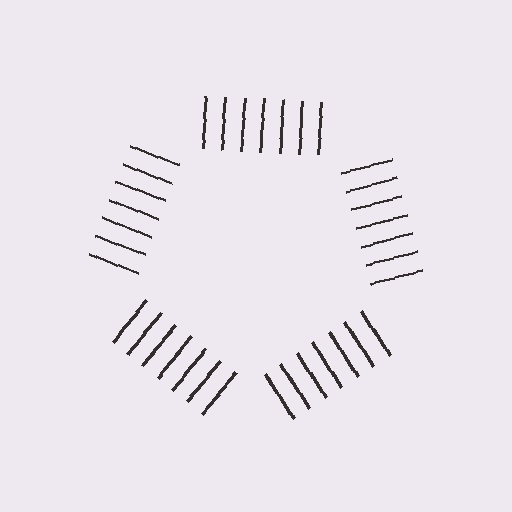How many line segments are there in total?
35 — 7 along each of the 5 edges.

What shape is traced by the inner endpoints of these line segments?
An illusory pentagon — the line segments terminate on its edges but no continuous stroke is drawn.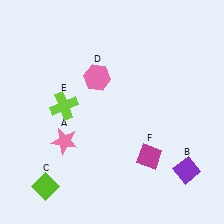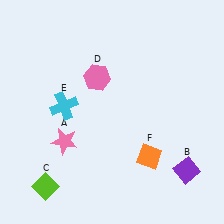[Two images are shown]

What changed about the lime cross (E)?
In Image 1, E is lime. In Image 2, it changed to cyan.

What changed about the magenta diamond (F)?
In Image 1, F is magenta. In Image 2, it changed to orange.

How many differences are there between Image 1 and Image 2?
There are 2 differences between the two images.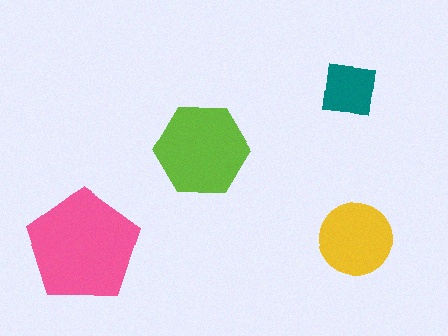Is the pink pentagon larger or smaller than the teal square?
Larger.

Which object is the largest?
The pink pentagon.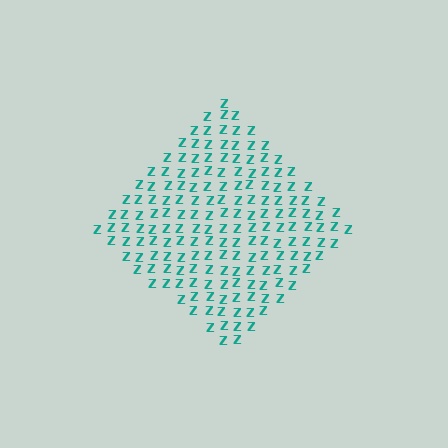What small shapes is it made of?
It is made of small letter Z's.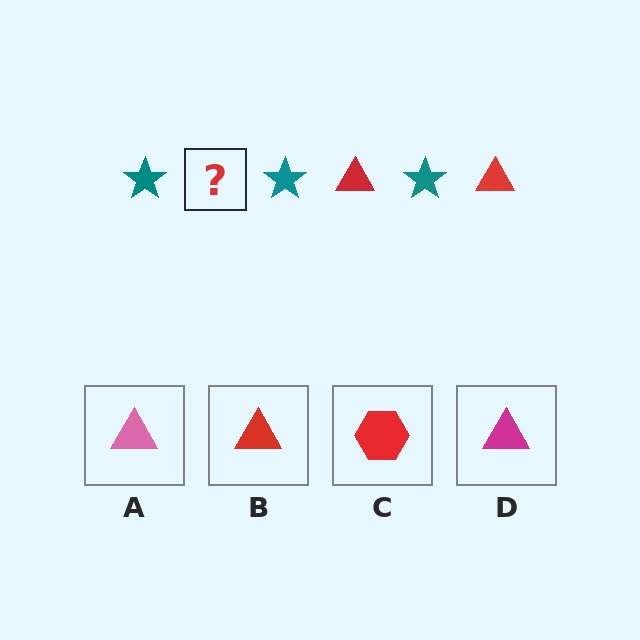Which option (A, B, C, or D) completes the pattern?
B.